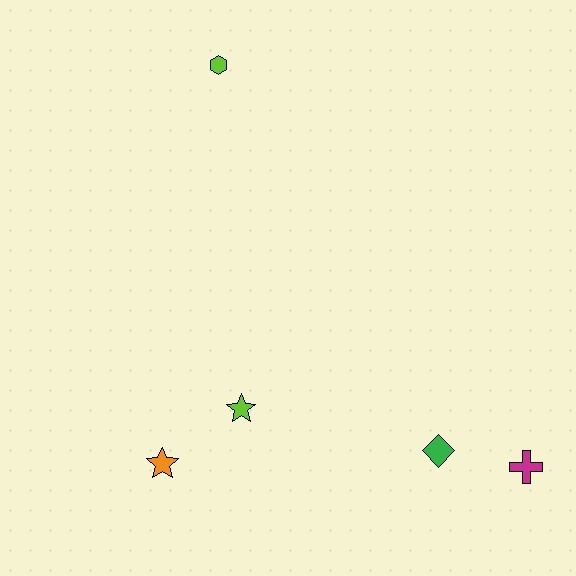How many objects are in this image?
There are 5 objects.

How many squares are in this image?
There are no squares.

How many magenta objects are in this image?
There is 1 magenta object.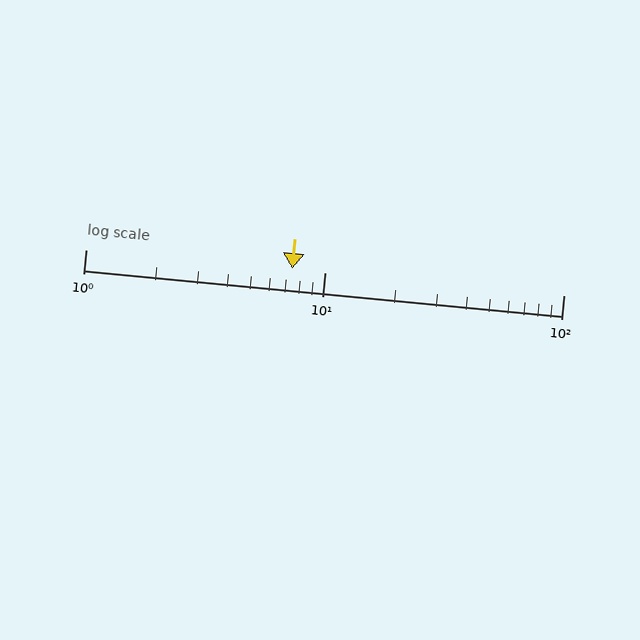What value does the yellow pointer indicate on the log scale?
The pointer indicates approximately 7.3.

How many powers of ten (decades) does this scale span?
The scale spans 2 decades, from 1 to 100.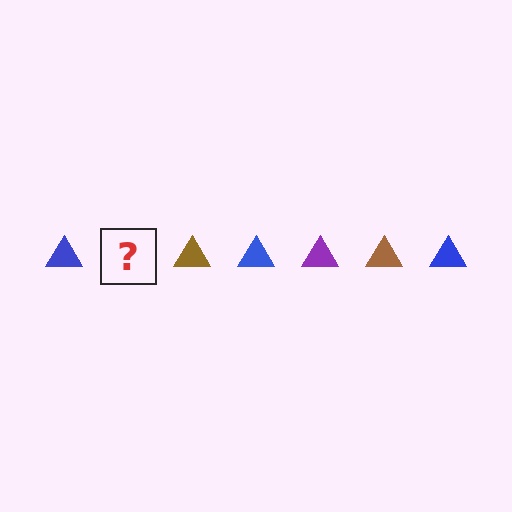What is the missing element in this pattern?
The missing element is a purple triangle.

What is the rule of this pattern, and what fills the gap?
The rule is that the pattern cycles through blue, purple, brown triangles. The gap should be filled with a purple triangle.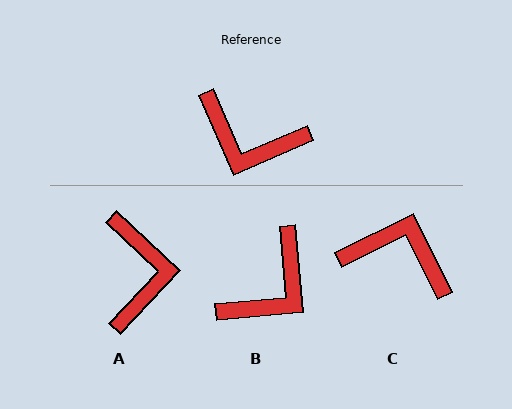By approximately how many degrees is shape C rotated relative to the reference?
Approximately 177 degrees clockwise.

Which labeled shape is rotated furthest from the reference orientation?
C, about 177 degrees away.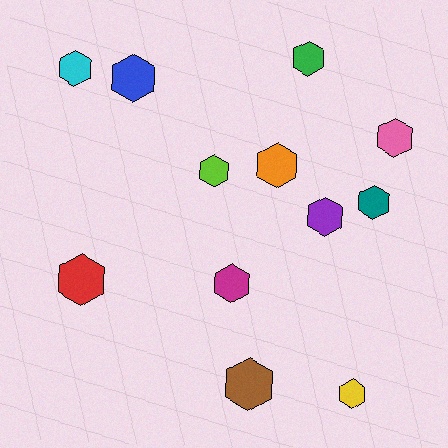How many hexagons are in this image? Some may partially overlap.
There are 12 hexagons.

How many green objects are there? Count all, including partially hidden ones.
There is 1 green object.